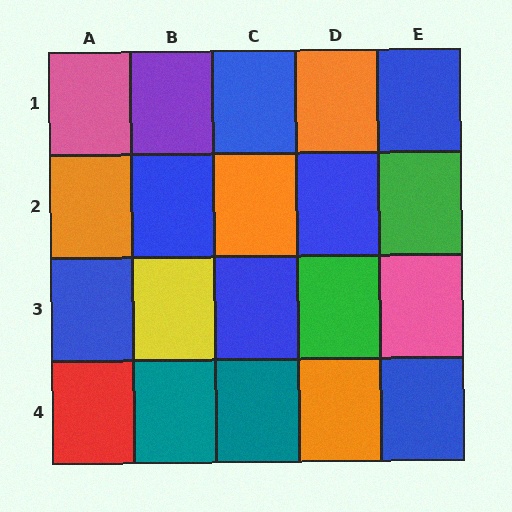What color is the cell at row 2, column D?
Blue.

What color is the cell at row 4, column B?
Teal.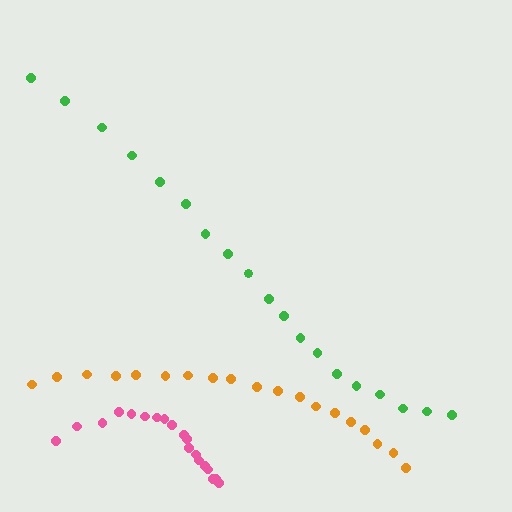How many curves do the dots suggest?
There are 3 distinct paths.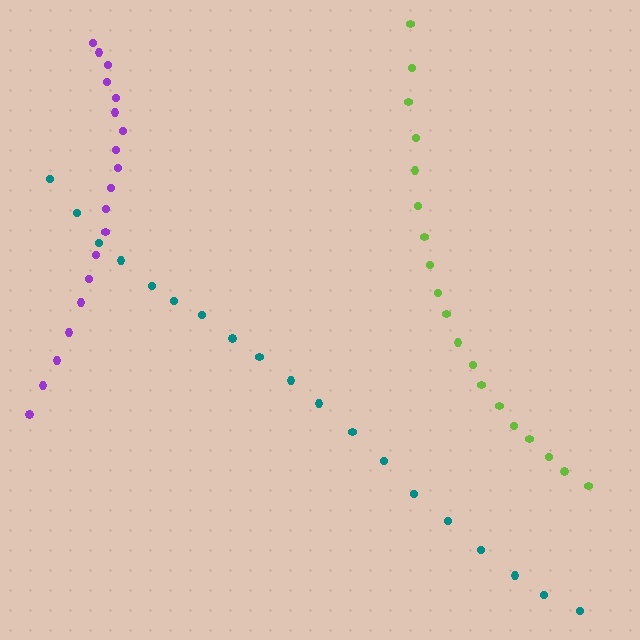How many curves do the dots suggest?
There are 3 distinct paths.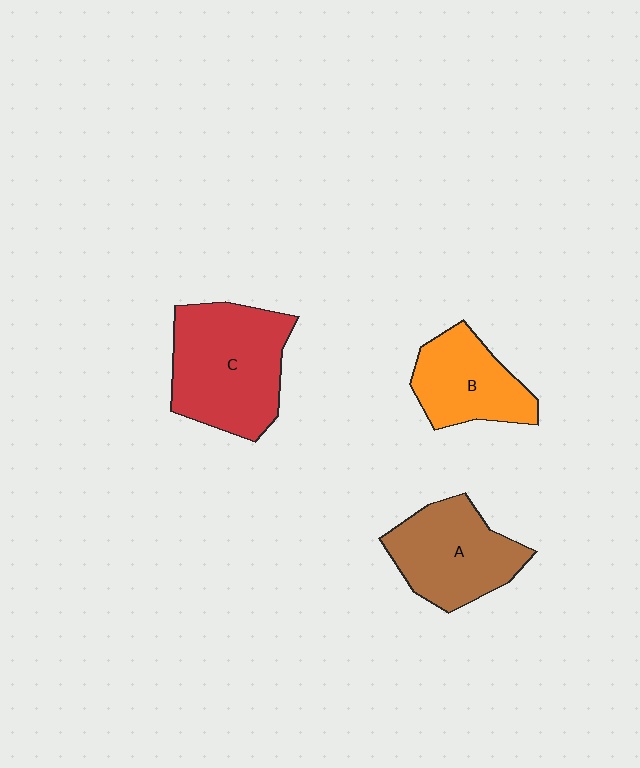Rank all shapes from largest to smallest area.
From largest to smallest: C (red), A (brown), B (orange).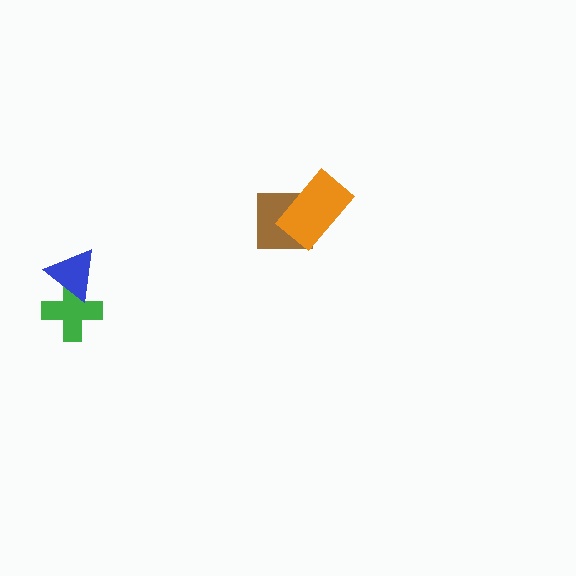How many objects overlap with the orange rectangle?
1 object overlaps with the orange rectangle.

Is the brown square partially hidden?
Yes, it is partially covered by another shape.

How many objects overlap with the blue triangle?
1 object overlaps with the blue triangle.